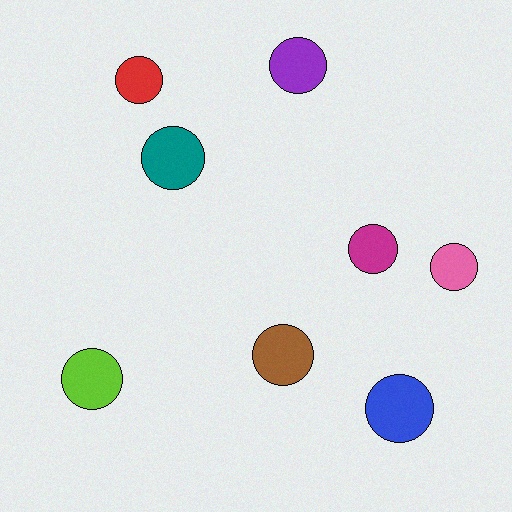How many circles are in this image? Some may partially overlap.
There are 8 circles.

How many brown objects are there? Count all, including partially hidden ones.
There is 1 brown object.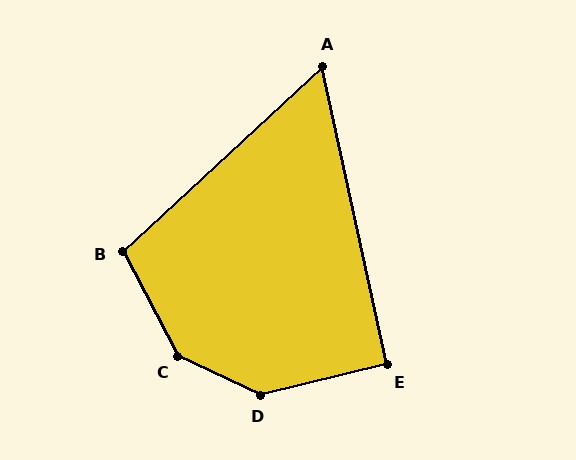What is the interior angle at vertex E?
Approximately 91 degrees (approximately right).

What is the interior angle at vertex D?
Approximately 141 degrees (obtuse).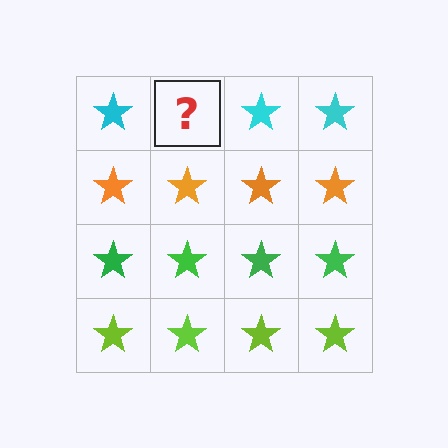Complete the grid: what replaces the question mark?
The question mark should be replaced with a cyan star.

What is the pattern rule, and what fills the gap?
The rule is that each row has a consistent color. The gap should be filled with a cyan star.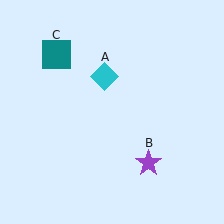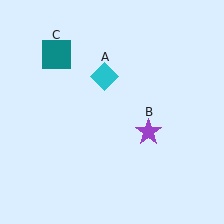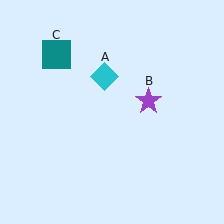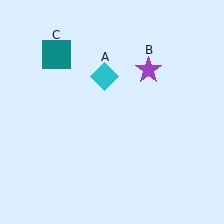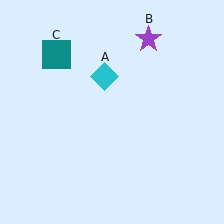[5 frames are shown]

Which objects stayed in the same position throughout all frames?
Cyan diamond (object A) and teal square (object C) remained stationary.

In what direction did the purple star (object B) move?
The purple star (object B) moved up.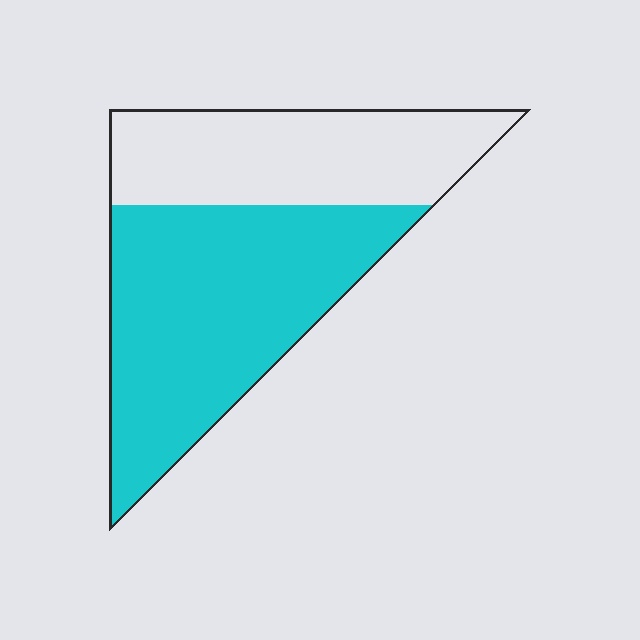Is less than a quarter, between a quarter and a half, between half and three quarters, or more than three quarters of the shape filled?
Between half and three quarters.